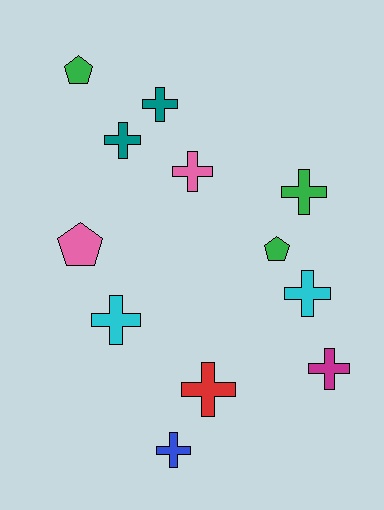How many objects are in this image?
There are 12 objects.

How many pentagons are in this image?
There are 3 pentagons.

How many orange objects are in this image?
There are no orange objects.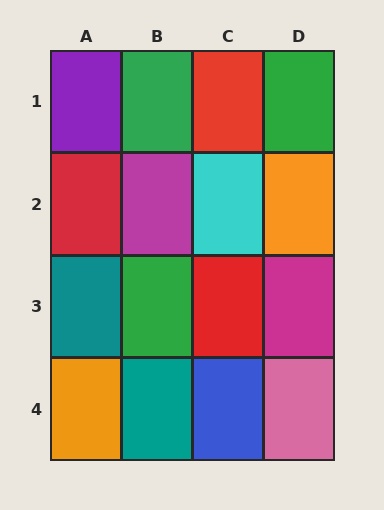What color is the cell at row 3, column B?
Green.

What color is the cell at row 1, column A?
Purple.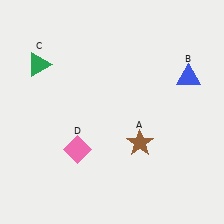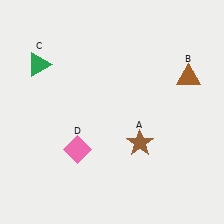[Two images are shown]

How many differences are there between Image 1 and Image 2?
There is 1 difference between the two images.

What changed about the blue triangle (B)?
In Image 1, B is blue. In Image 2, it changed to brown.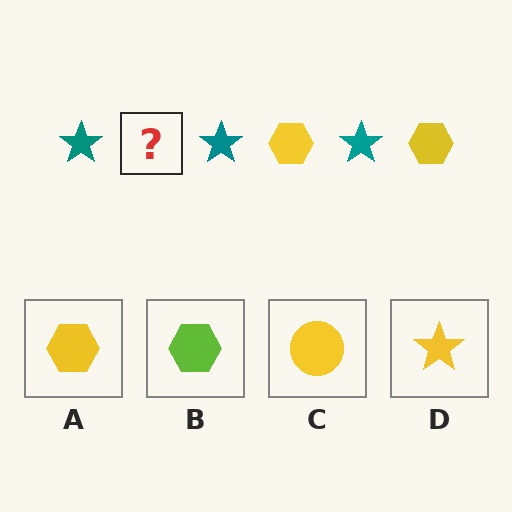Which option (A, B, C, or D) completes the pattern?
A.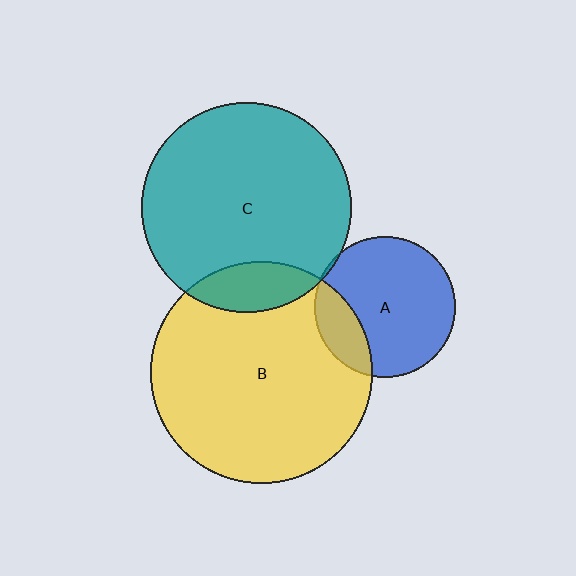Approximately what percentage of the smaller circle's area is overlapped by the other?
Approximately 20%.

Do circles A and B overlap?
Yes.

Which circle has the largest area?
Circle B (yellow).